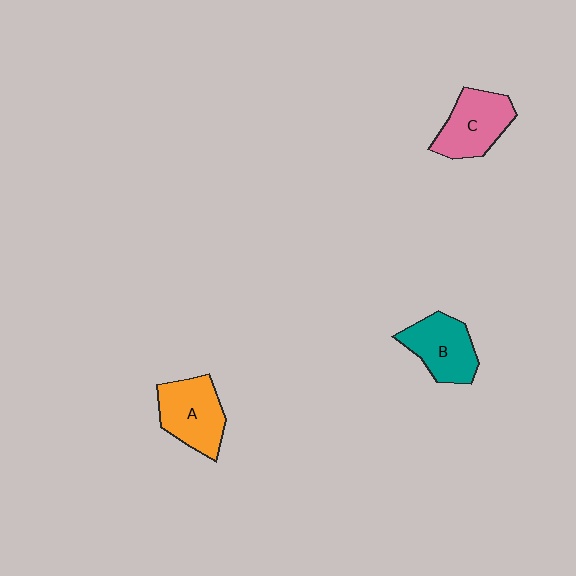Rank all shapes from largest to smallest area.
From largest to smallest: A (orange), C (pink), B (teal).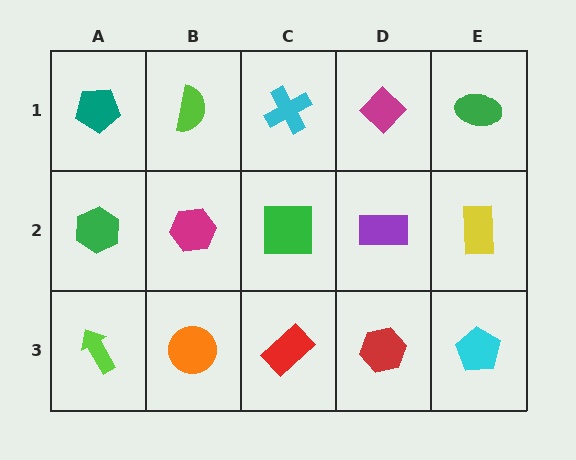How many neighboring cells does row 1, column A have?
2.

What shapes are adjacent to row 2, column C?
A cyan cross (row 1, column C), a red rectangle (row 3, column C), a magenta hexagon (row 2, column B), a purple rectangle (row 2, column D).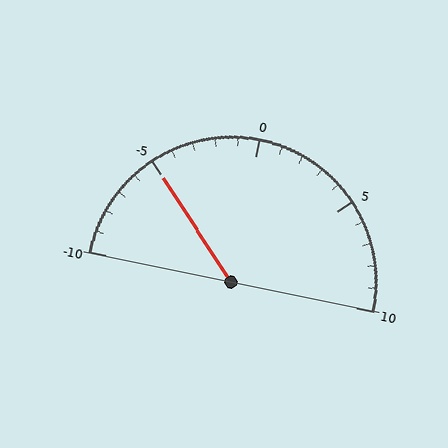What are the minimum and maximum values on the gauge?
The gauge ranges from -10 to 10.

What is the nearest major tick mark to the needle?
The nearest major tick mark is -5.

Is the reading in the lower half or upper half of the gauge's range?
The reading is in the lower half of the range (-10 to 10).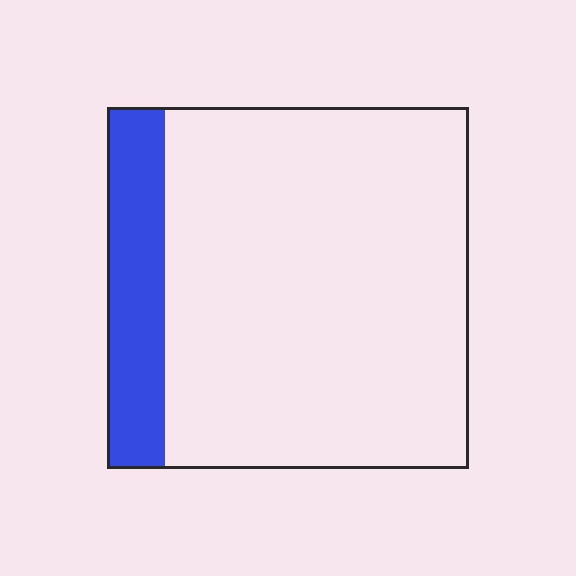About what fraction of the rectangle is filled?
About one sixth (1/6).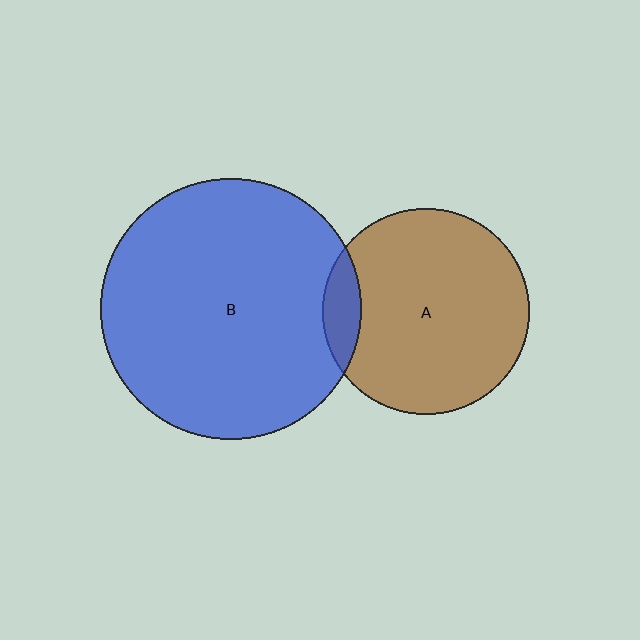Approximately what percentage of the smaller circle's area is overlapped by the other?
Approximately 10%.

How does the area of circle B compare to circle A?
Approximately 1.6 times.